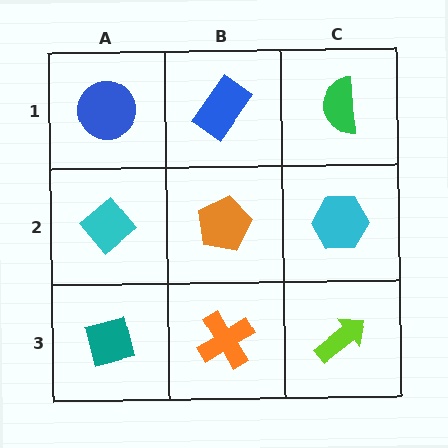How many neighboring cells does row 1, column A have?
2.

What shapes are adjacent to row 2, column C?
A green semicircle (row 1, column C), a lime arrow (row 3, column C), an orange pentagon (row 2, column B).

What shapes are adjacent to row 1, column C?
A cyan hexagon (row 2, column C), a blue rectangle (row 1, column B).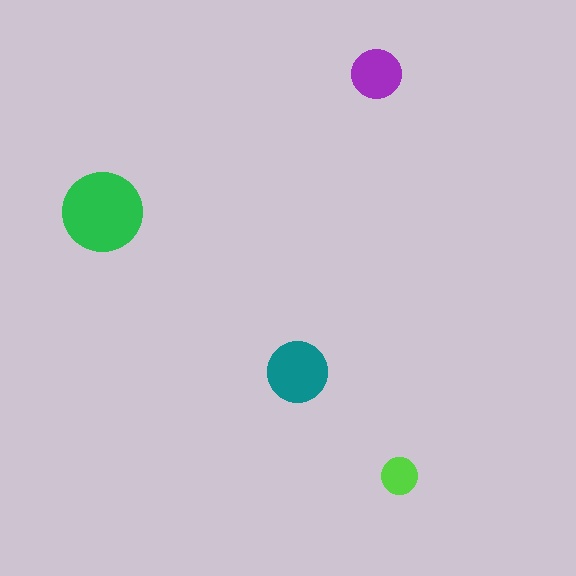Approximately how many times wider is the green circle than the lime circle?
About 2 times wider.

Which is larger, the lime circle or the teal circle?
The teal one.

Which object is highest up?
The purple circle is topmost.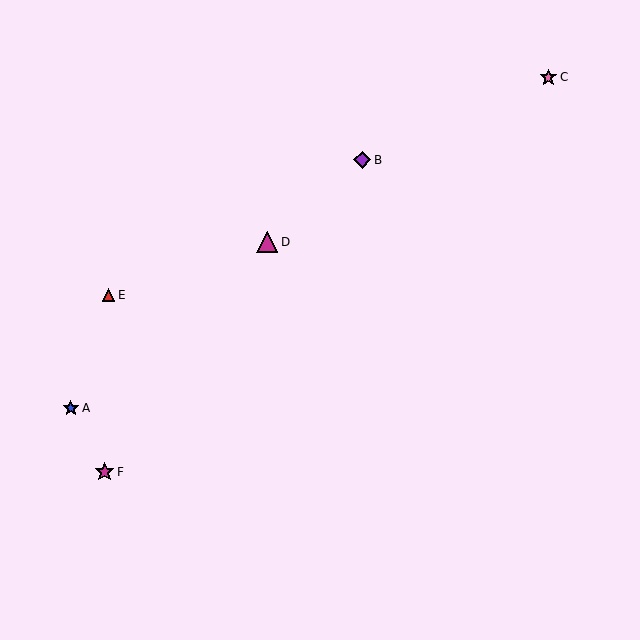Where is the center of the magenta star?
The center of the magenta star is at (105, 472).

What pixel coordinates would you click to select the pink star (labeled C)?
Click at (548, 77) to select the pink star C.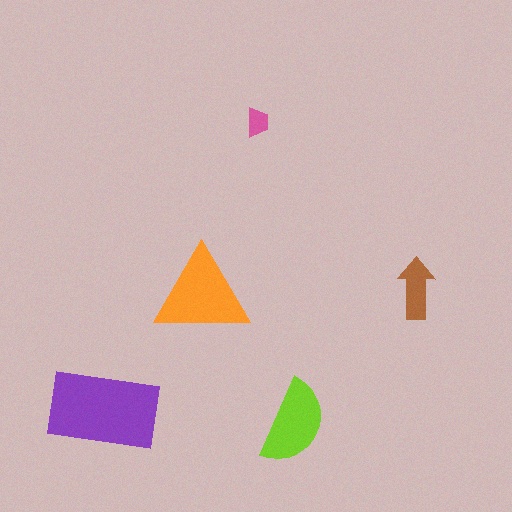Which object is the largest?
The purple rectangle.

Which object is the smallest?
The pink trapezoid.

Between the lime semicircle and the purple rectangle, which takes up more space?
The purple rectangle.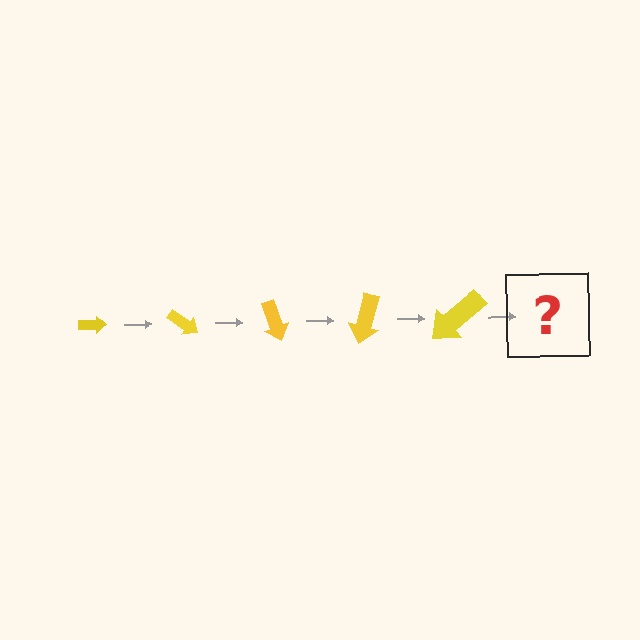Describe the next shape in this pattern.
It should be an arrow, larger than the previous one and rotated 175 degrees from the start.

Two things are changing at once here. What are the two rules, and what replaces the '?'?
The two rules are that the arrow grows larger each step and it rotates 35 degrees each step. The '?' should be an arrow, larger than the previous one and rotated 175 degrees from the start.